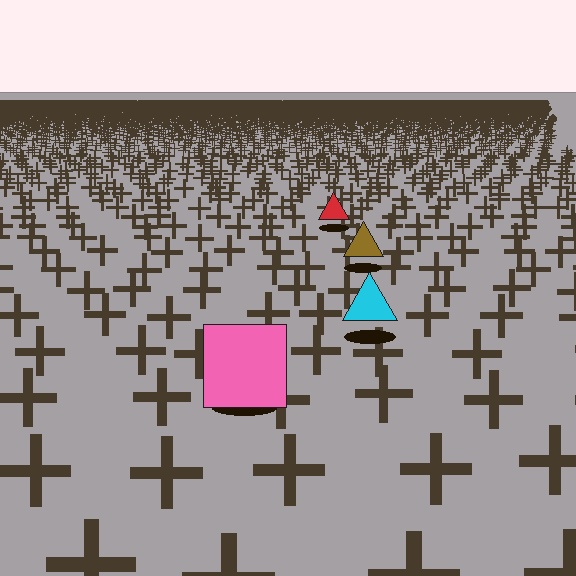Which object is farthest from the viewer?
The red triangle is farthest from the viewer. It appears smaller and the ground texture around it is denser.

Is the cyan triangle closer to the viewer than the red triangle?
Yes. The cyan triangle is closer — you can tell from the texture gradient: the ground texture is coarser near it.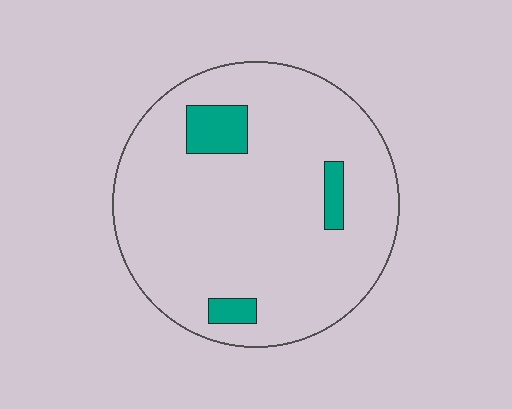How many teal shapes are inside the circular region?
3.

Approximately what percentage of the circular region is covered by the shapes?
Approximately 10%.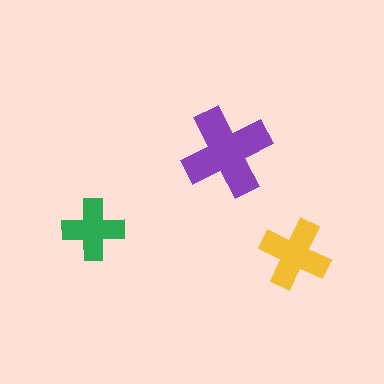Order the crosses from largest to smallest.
the purple one, the yellow one, the green one.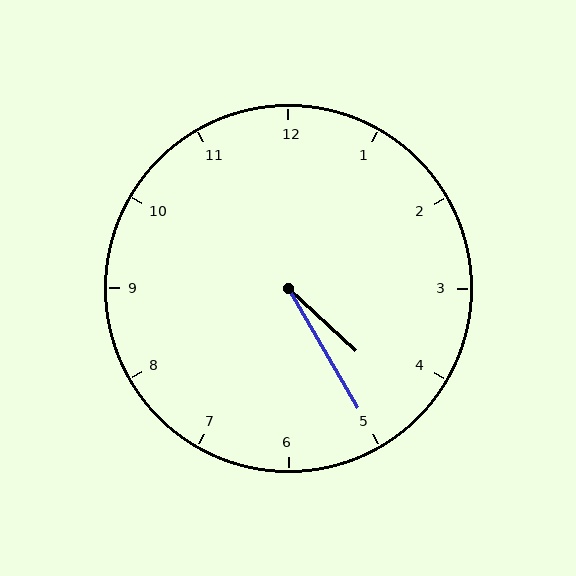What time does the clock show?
4:25.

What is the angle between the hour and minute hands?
Approximately 18 degrees.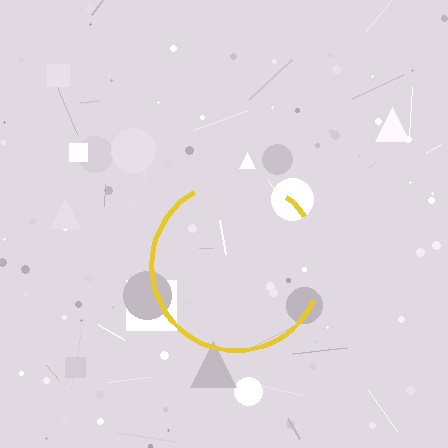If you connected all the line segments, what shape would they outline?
They would outline a circle.